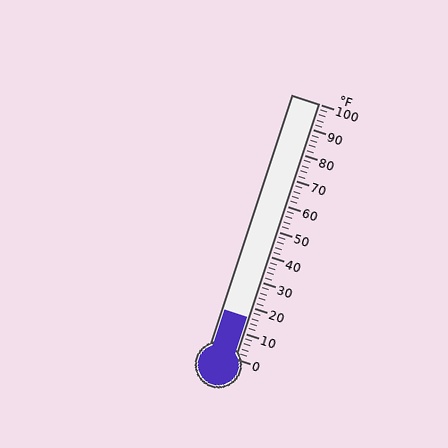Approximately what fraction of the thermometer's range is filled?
The thermometer is filled to approximately 15% of its range.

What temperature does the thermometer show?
The thermometer shows approximately 16°F.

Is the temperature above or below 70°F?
The temperature is below 70°F.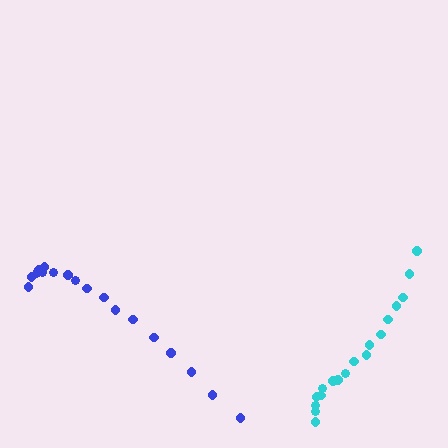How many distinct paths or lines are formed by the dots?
There are 2 distinct paths.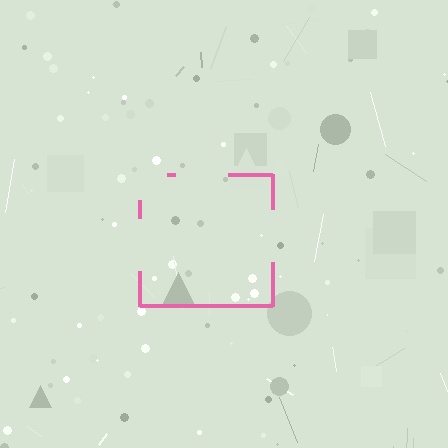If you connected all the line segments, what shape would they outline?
They would outline a square.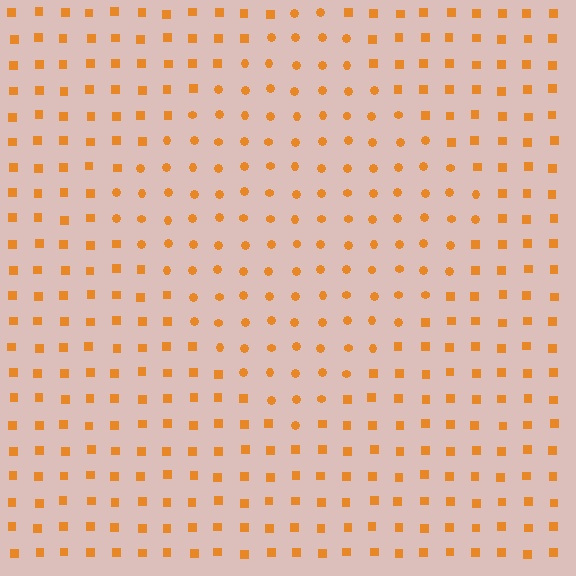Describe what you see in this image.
The image is filled with small orange elements arranged in a uniform grid. A diamond-shaped region contains circles, while the surrounding area contains squares. The boundary is defined purely by the change in element shape.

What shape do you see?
I see a diamond.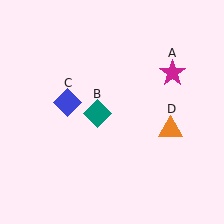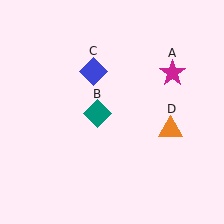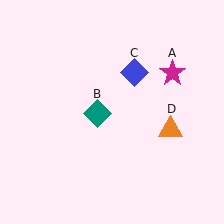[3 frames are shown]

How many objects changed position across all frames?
1 object changed position: blue diamond (object C).